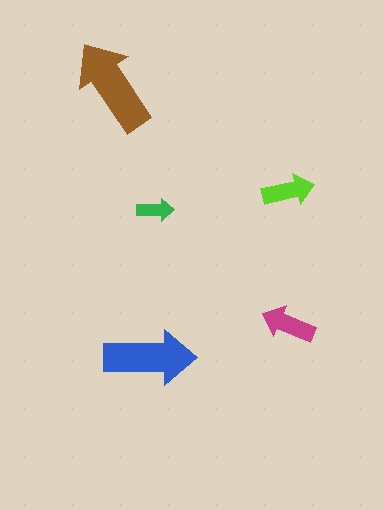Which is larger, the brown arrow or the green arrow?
The brown one.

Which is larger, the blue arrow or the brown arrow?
The brown one.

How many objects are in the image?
There are 5 objects in the image.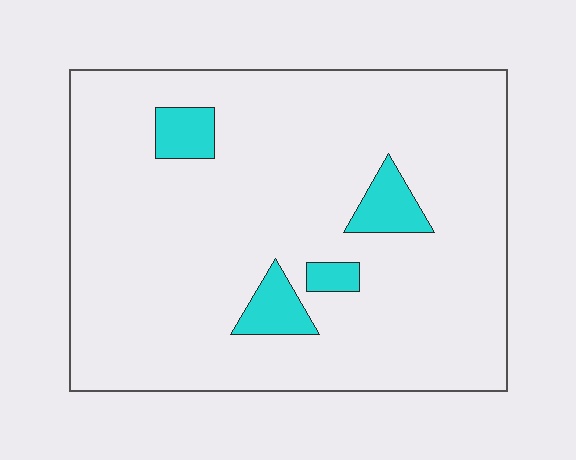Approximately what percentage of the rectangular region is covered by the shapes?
Approximately 10%.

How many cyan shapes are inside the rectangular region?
4.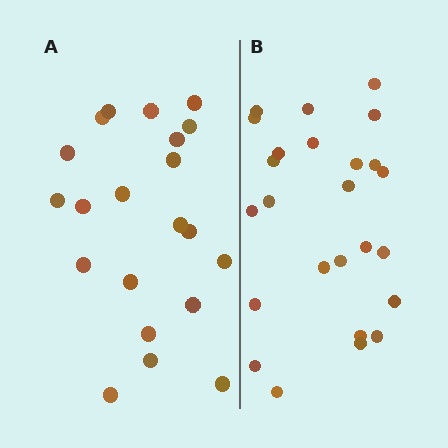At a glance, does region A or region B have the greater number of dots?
Region B (the right region) has more dots.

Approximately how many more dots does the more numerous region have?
Region B has about 4 more dots than region A.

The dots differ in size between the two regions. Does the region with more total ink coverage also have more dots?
No. Region A has more total ink coverage because its dots are larger, but region B actually contains more individual dots. Total area can be misleading — the number of items is what matters here.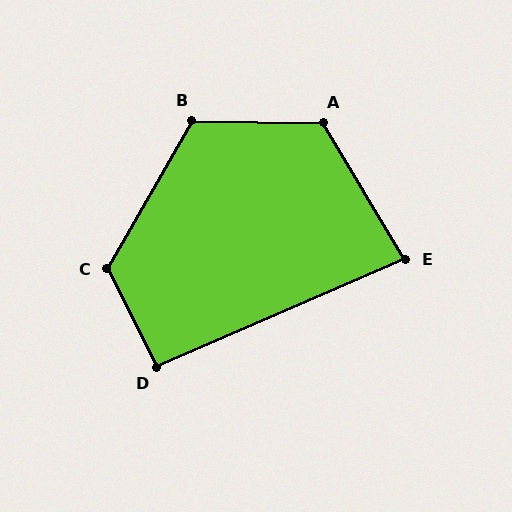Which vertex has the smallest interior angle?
E, at approximately 83 degrees.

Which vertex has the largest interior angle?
C, at approximately 124 degrees.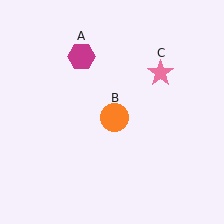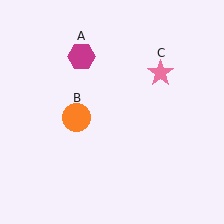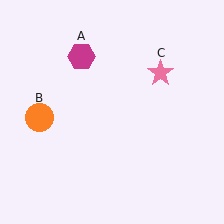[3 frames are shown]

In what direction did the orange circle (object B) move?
The orange circle (object B) moved left.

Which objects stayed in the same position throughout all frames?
Magenta hexagon (object A) and pink star (object C) remained stationary.